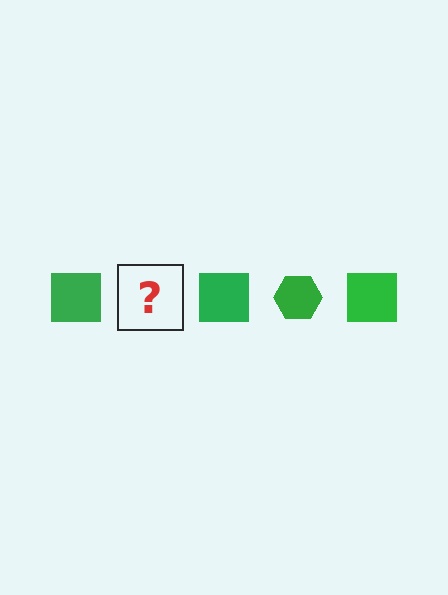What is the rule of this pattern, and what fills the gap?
The rule is that the pattern cycles through square, hexagon shapes in green. The gap should be filled with a green hexagon.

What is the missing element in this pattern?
The missing element is a green hexagon.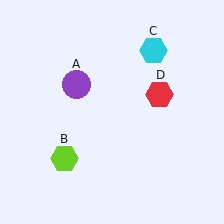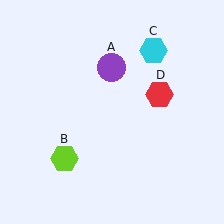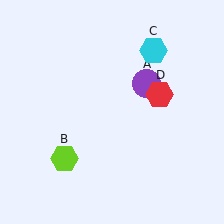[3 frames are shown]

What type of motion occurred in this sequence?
The purple circle (object A) rotated clockwise around the center of the scene.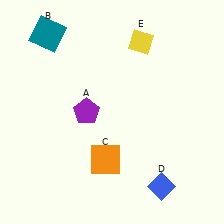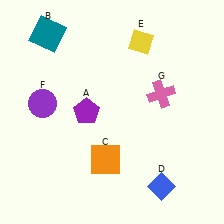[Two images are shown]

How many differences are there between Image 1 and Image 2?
There are 2 differences between the two images.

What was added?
A purple circle (F), a pink cross (G) were added in Image 2.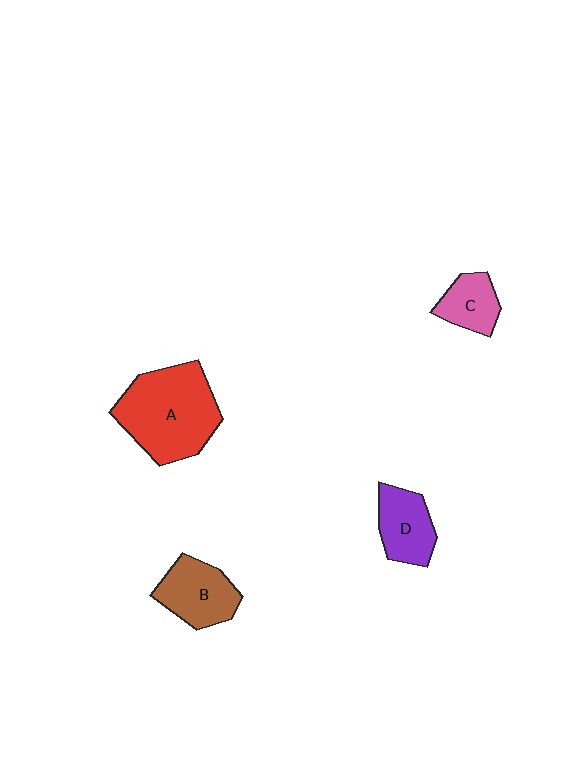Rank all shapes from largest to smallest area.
From largest to smallest: A (red), B (brown), D (purple), C (pink).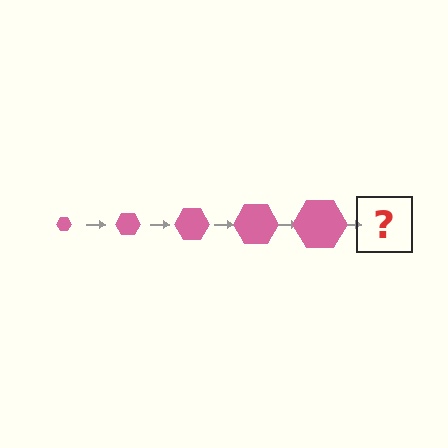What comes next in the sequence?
The next element should be a pink hexagon, larger than the previous one.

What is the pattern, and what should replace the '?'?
The pattern is that the hexagon gets progressively larger each step. The '?' should be a pink hexagon, larger than the previous one.